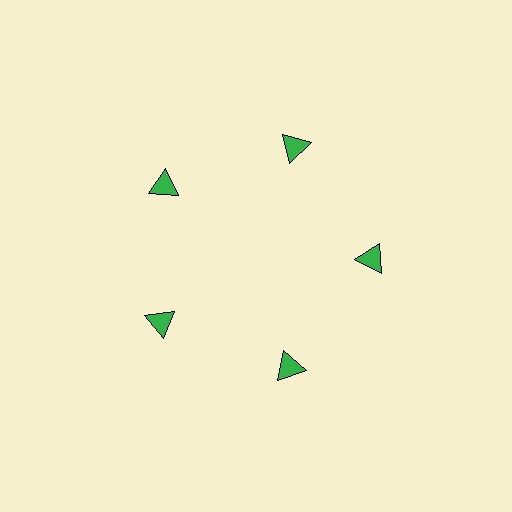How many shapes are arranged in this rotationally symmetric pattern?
There are 5 shapes, arranged in 5 groups of 1.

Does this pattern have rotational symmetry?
Yes, this pattern has 5-fold rotational symmetry. It looks the same after rotating 72 degrees around the center.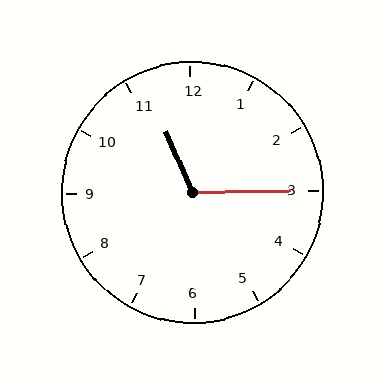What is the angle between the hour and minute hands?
Approximately 112 degrees.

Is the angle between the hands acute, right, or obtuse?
It is obtuse.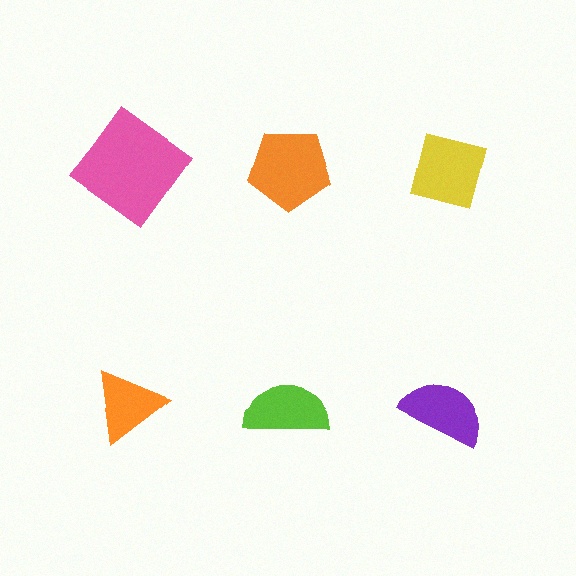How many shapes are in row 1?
3 shapes.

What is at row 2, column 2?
A lime semicircle.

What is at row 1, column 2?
An orange pentagon.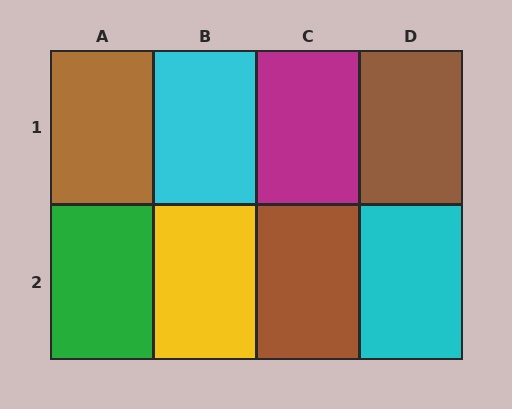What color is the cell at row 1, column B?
Cyan.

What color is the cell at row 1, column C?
Magenta.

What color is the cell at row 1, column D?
Brown.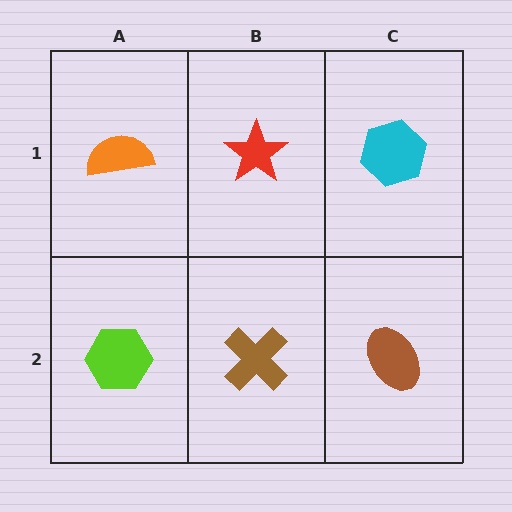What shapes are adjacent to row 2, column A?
An orange semicircle (row 1, column A), a brown cross (row 2, column B).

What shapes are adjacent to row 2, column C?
A cyan hexagon (row 1, column C), a brown cross (row 2, column B).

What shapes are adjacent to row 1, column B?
A brown cross (row 2, column B), an orange semicircle (row 1, column A), a cyan hexagon (row 1, column C).